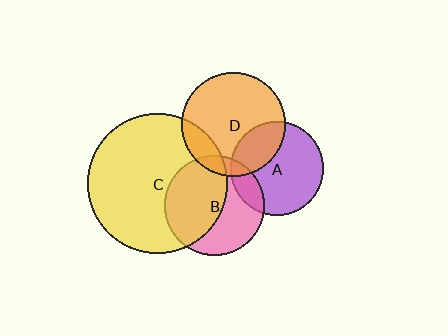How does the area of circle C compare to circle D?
Approximately 1.8 times.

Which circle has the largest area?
Circle C (yellow).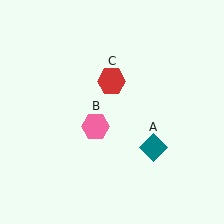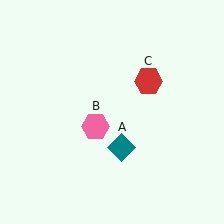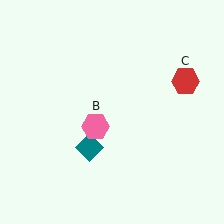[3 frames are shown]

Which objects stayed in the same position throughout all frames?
Pink hexagon (object B) remained stationary.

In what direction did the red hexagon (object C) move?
The red hexagon (object C) moved right.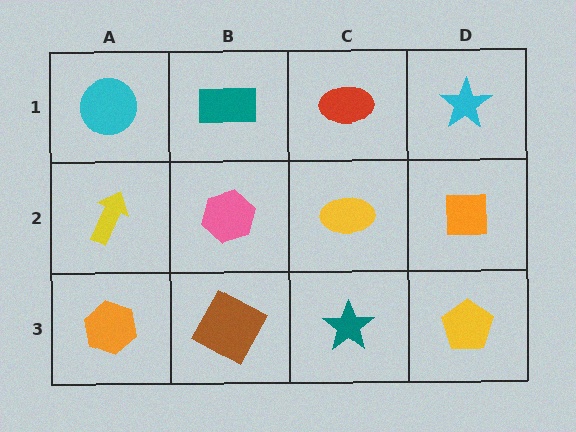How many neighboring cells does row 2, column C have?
4.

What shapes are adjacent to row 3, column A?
A yellow arrow (row 2, column A), a brown square (row 3, column B).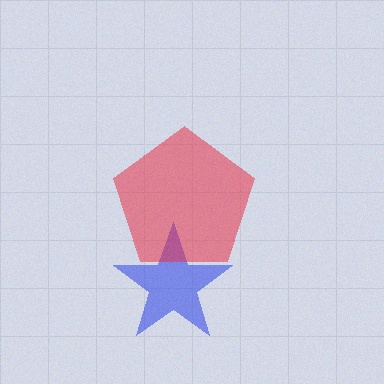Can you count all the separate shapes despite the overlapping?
Yes, there are 2 separate shapes.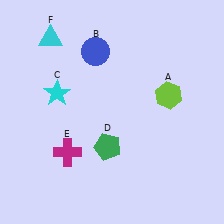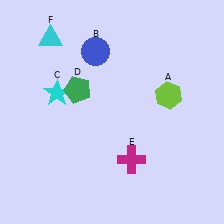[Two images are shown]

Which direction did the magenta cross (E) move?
The magenta cross (E) moved right.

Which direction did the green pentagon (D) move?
The green pentagon (D) moved up.